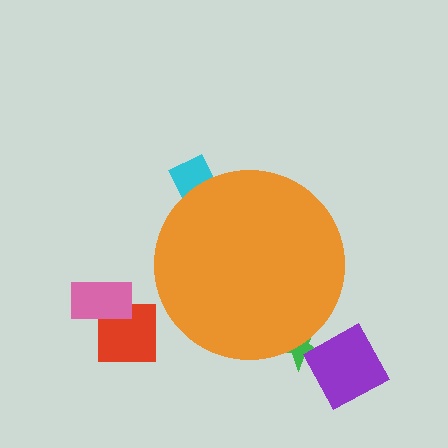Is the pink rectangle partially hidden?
No, the pink rectangle is fully visible.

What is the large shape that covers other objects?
An orange circle.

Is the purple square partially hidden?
No, the purple square is fully visible.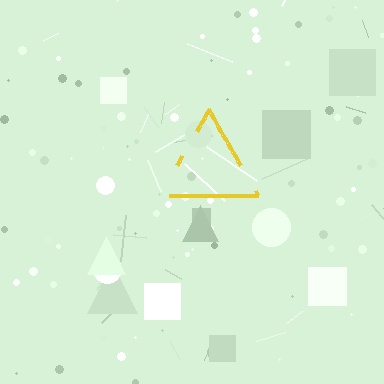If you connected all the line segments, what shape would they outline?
They would outline a triangle.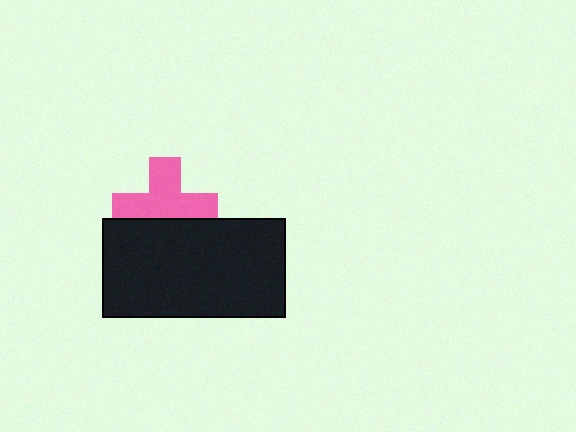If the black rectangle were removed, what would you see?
You would see the complete pink cross.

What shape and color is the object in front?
The object in front is a black rectangle.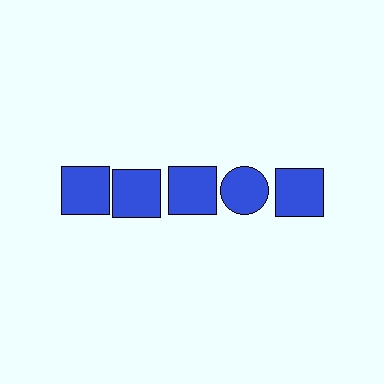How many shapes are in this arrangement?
There are 5 shapes arranged in a grid pattern.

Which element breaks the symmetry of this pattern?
The blue circle in the top row, second from right column breaks the symmetry. All other shapes are blue squares.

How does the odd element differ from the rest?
It has a different shape: circle instead of square.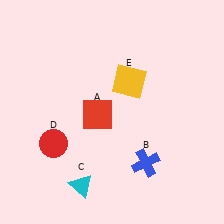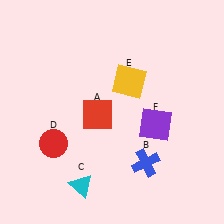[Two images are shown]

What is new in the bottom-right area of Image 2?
A purple square (F) was added in the bottom-right area of Image 2.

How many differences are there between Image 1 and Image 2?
There is 1 difference between the two images.